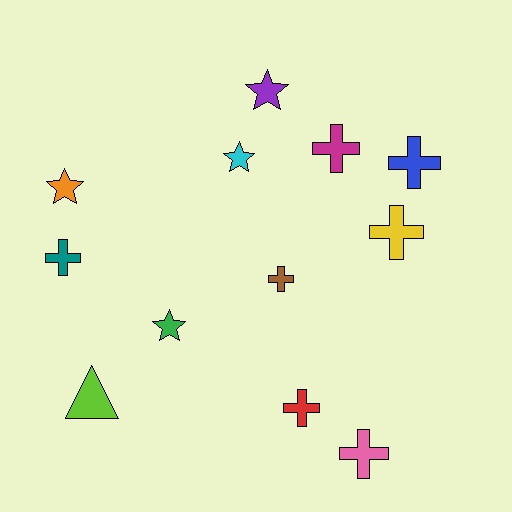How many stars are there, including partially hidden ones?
There are 4 stars.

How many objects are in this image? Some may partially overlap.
There are 12 objects.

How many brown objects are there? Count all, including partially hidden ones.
There is 1 brown object.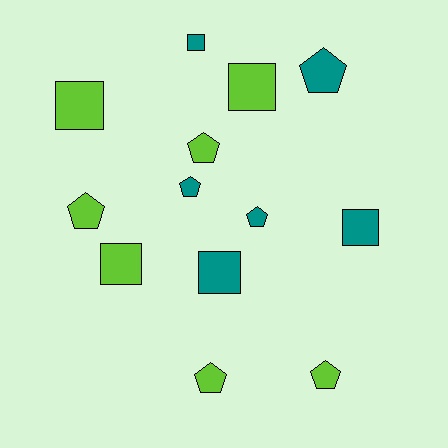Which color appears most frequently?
Lime, with 7 objects.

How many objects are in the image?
There are 13 objects.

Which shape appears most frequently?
Pentagon, with 7 objects.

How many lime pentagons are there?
There are 4 lime pentagons.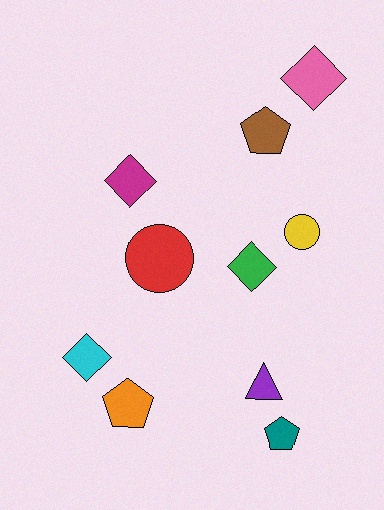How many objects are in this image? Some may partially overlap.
There are 10 objects.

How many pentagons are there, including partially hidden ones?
There are 3 pentagons.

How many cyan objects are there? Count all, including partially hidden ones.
There is 1 cyan object.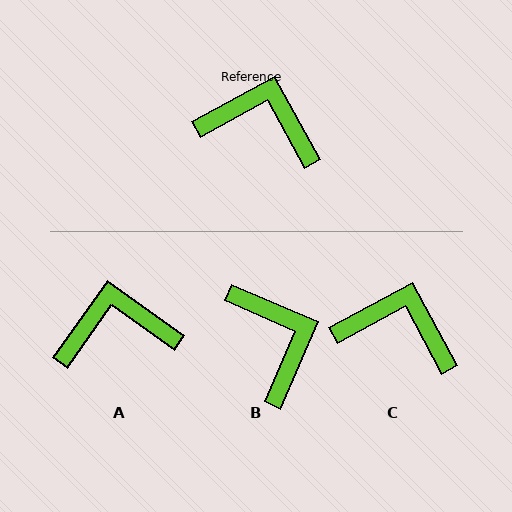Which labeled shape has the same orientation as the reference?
C.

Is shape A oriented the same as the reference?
No, it is off by about 26 degrees.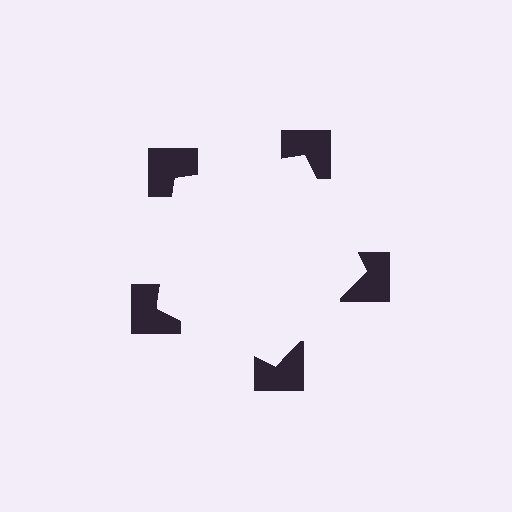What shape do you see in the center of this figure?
An illusory pentagon — its edges are inferred from the aligned wedge cuts in the notched squares, not physically drawn.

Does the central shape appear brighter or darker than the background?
It typically appears slightly brighter than the background, even though no actual brightness change is drawn.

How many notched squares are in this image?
There are 5 — one at each vertex of the illusory pentagon.